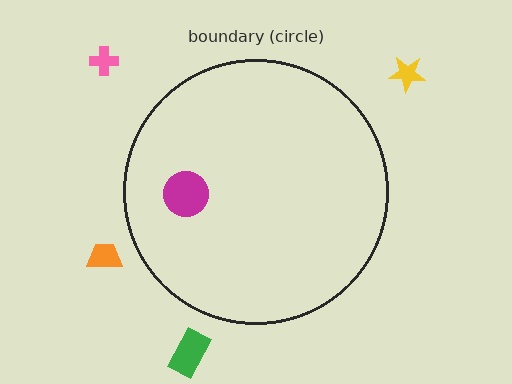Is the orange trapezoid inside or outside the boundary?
Outside.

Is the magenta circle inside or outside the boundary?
Inside.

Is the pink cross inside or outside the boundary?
Outside.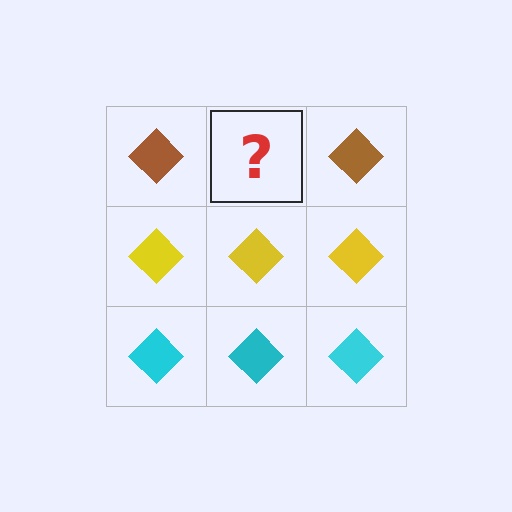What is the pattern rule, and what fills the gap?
The rule is that each row has a consistent color. The gap should be filled with a brown diamond.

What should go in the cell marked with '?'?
The missing cell should contain a brown diamond.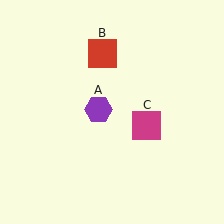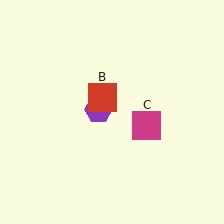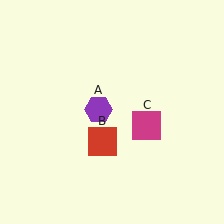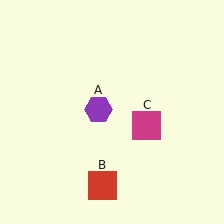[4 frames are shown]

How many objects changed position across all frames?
1 object changed position: red square (object B).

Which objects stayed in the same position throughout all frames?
Purple hexagon (object A) and magenta square (object C) remained stationary.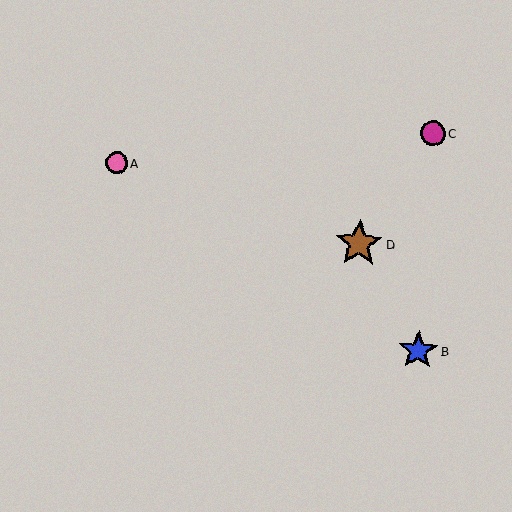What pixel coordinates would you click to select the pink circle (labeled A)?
Click at (117, 163) to select the pink circle A.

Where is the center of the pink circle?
The center of the pink circle is at (117, 163).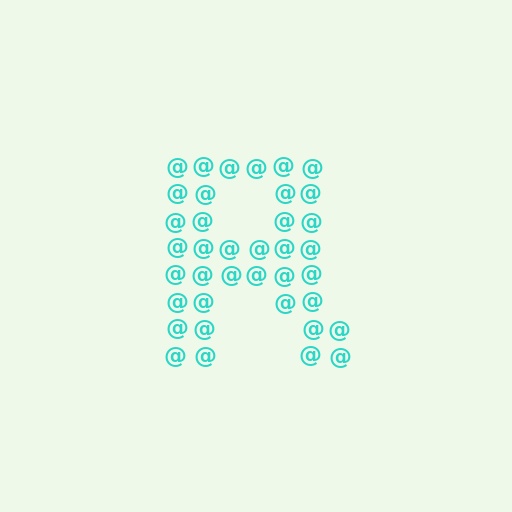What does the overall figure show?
The overall figure shows the letter R.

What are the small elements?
The small elements are at signs.